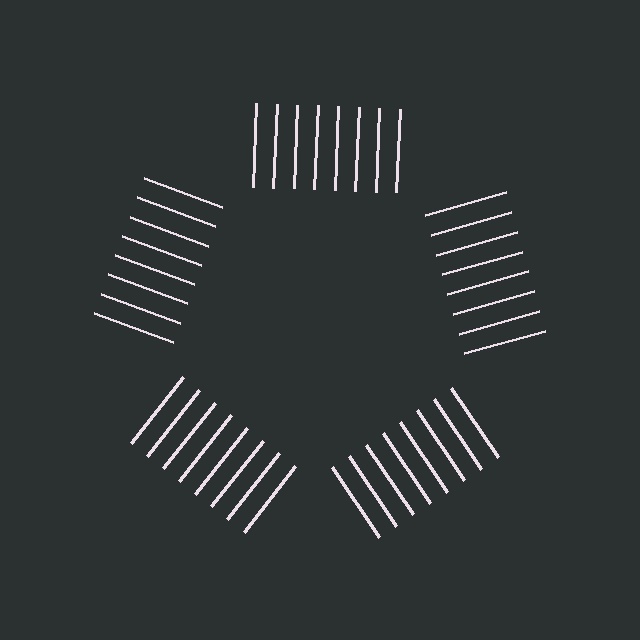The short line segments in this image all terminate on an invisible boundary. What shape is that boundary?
An illusory pentagon — the line segments terminate on its edges but no continuous stroke is drawn.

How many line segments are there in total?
40 — 8 along each of the 5 edges.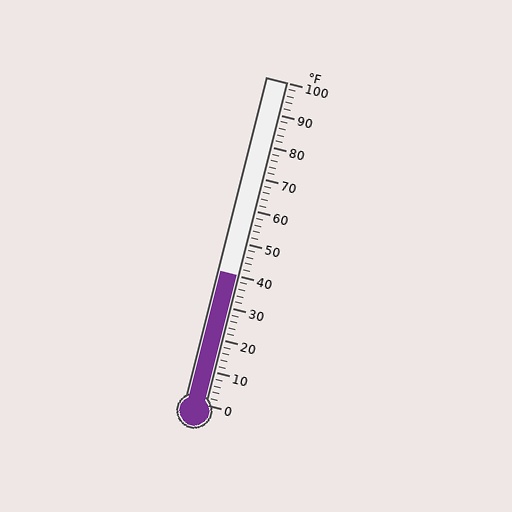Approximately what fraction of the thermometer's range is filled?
The thermometer is filled to approximately 40% of its range.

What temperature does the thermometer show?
The thermometer shows approximately 40°F.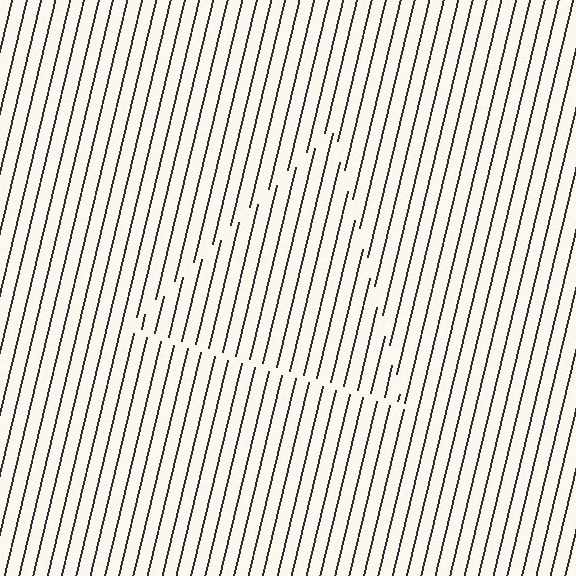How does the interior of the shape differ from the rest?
The interior of the shape contains the same grating, shifted by half a period — the contour is defined by the phase discontinuity where line-ends from the inner and outer gratings abut.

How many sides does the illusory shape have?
3 sides — the line-ends trace a triangle.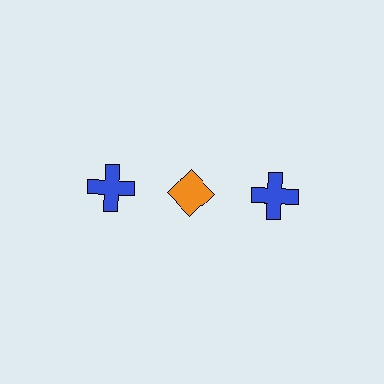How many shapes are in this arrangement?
There are 3 shapes arranged in a grid pattern.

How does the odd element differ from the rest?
It differs in both color (orange instead of blue) and shape (diamond instead of cross).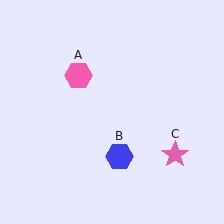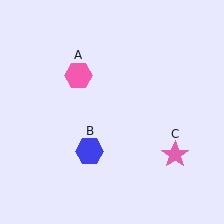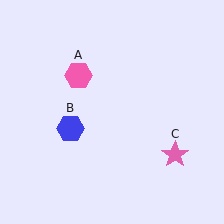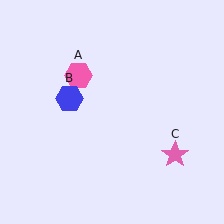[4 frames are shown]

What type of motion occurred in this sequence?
The blue hexagon (object B) rotated clockwise around the center of the scene.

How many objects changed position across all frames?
1 object changed position: blue hexagon (object B).